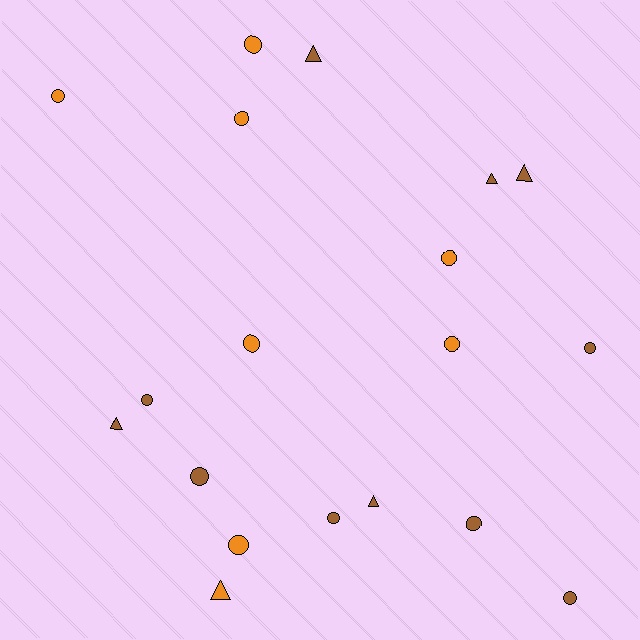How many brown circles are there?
There are 6 brown circles.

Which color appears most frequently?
Brown, with 11 objects.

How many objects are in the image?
There are 19 objects.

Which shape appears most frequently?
Circle, with 13 objects.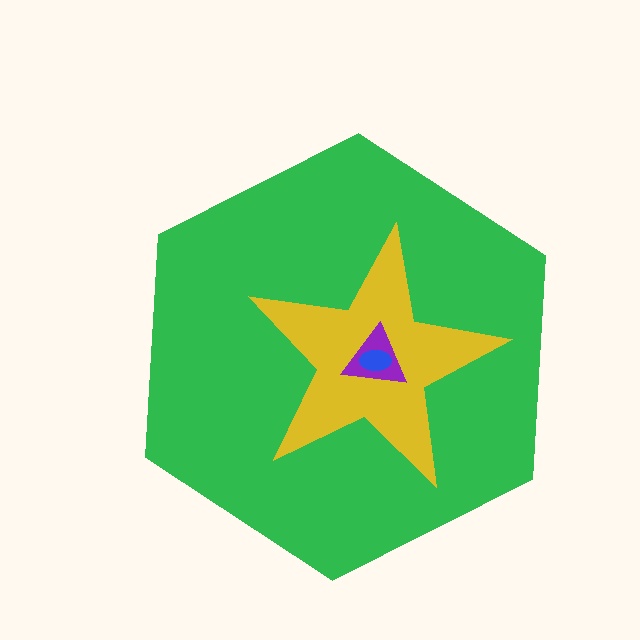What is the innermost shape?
The blue ellipse.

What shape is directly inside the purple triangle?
The blue ellipse.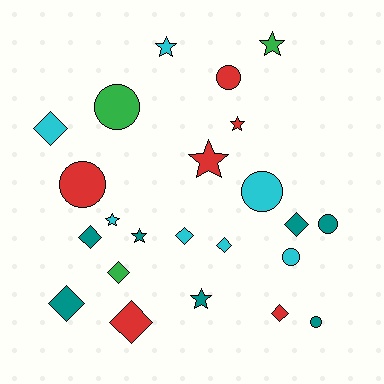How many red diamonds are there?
There are 2 red diamonds.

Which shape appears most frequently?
Diamond, with 9 objects.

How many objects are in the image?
There are 23 objects.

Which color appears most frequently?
Teal, with 7 objects.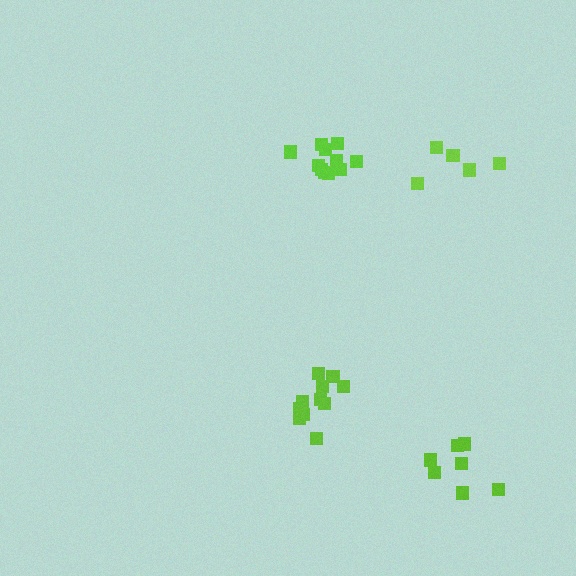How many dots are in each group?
Group 1: 7 dots, Group 2: 5 dots, Group 3: 11 dots, Group 4: 11 dots (34 total).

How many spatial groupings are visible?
There are 4 spatial groupings.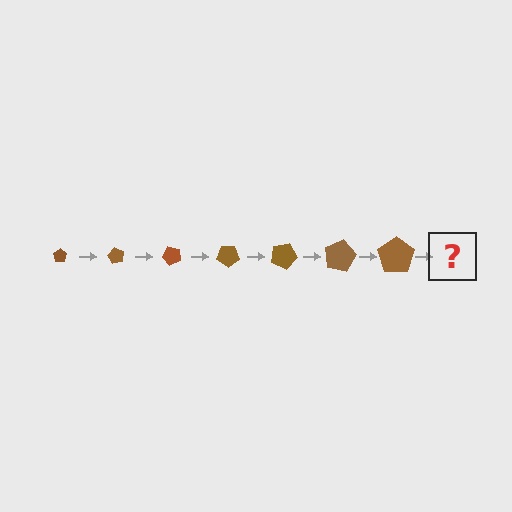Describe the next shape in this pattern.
It should be a pentagon, larger than the previous one and rotated 420 degrees from the start.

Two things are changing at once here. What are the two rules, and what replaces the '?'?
The two rules are that the pentagon grows larger each step and it rotates 60 degrees each step. The '?' should be a pentagon, larger than the previous one and rotated 420 degrees from the start.